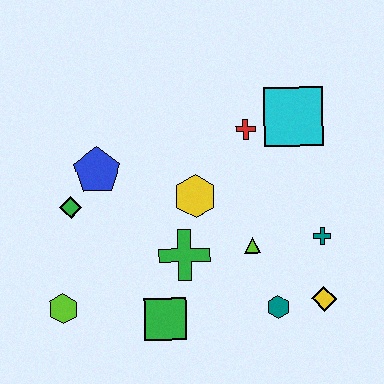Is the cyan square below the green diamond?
No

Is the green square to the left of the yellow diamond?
Yes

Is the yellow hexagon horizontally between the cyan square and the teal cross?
No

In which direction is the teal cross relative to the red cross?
The teal cross is below the red cross.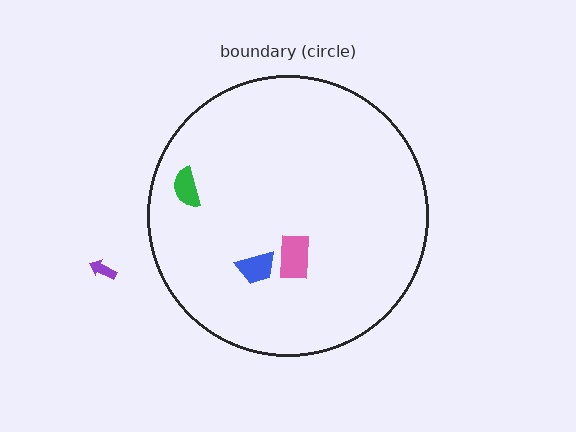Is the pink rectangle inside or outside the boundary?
Inside.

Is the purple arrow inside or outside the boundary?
Outside.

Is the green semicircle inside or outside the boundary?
Inside.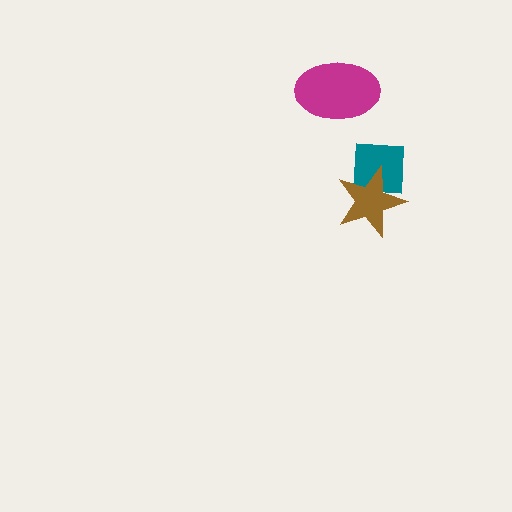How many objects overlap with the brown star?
1 object overlaps with the brown star.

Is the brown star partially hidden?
No, no other shape covers it.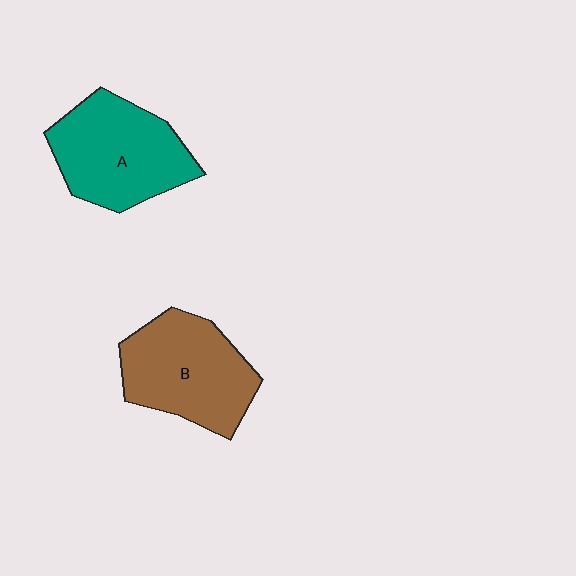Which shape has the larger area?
Shape A (teal).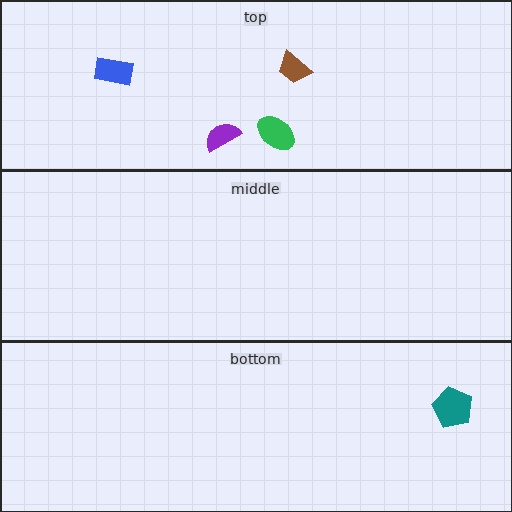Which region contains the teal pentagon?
The bottom region.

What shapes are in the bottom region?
The teal pentagon.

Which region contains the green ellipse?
The top region.